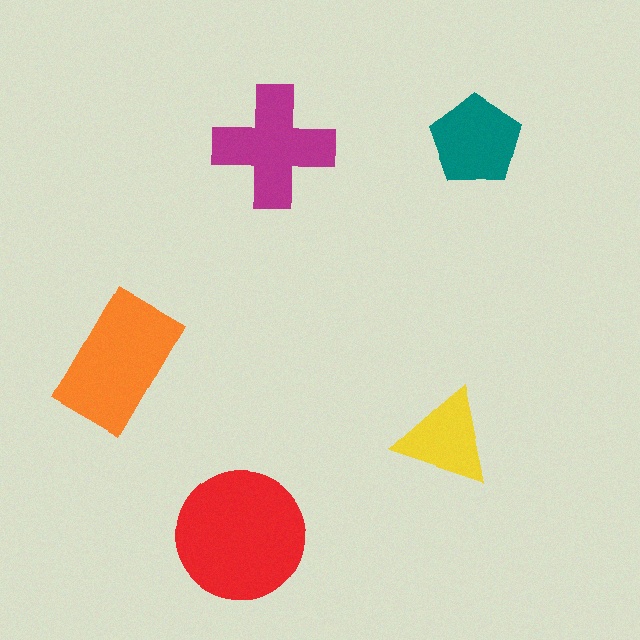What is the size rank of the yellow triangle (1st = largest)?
5th.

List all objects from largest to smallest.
The red circle, the orange rectangle, the magenta cross, the teal pentagon, the yellow triangle.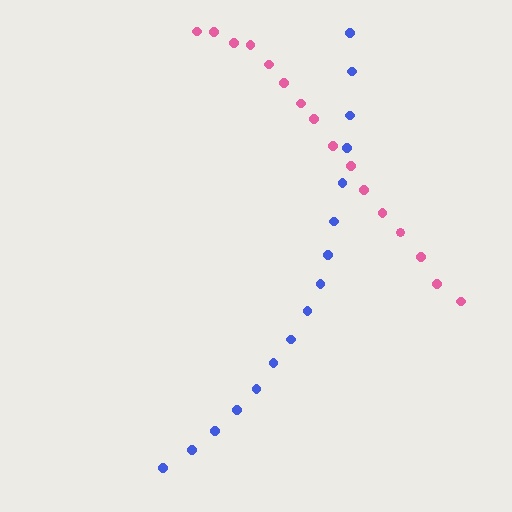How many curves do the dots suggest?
There are 2 distinct paths.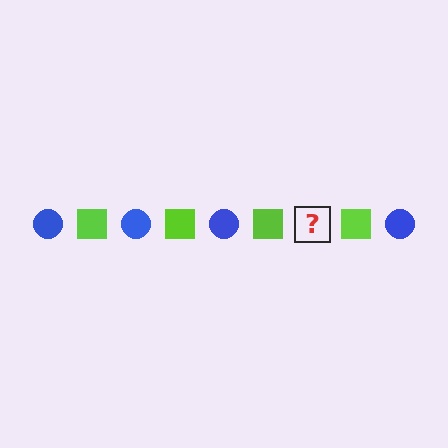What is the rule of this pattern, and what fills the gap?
The rule is that the pattern alternates between blue circle and lime square. The gap should be filled with a blue circle.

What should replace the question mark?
The question mark should be replaced with a blue circle.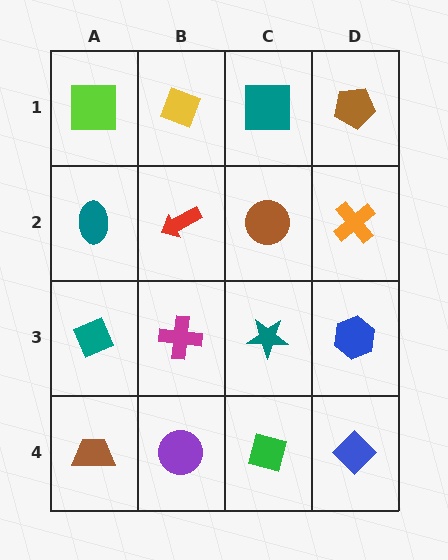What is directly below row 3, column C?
A green square.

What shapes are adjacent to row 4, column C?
A teal star (row 3, column C), a purple circle (row 4, column B), a blue diamond (row 4, column D).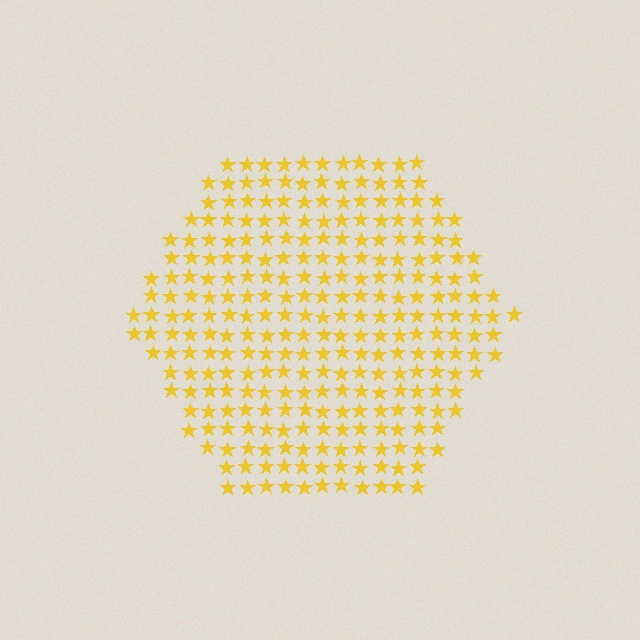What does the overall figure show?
The overall figure shows a hexagon.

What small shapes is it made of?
It is made of small stars.